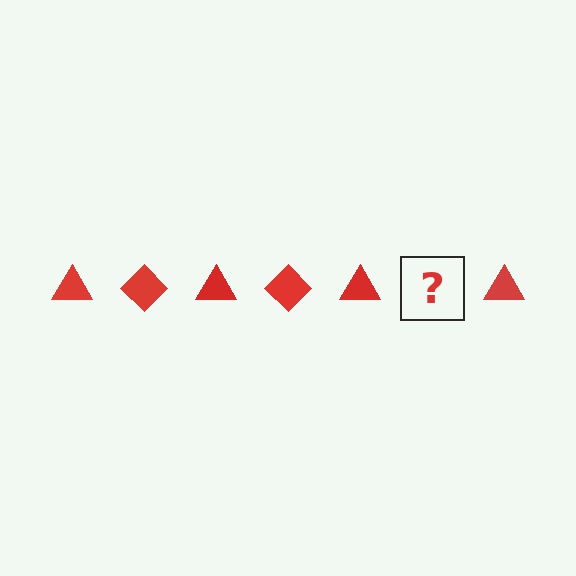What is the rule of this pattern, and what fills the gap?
The rule is that the pattern cycles through triangle, diamond shapes in red. The gap should be filled with a red diamond.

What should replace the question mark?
The question mark should be replaced with a red diamond.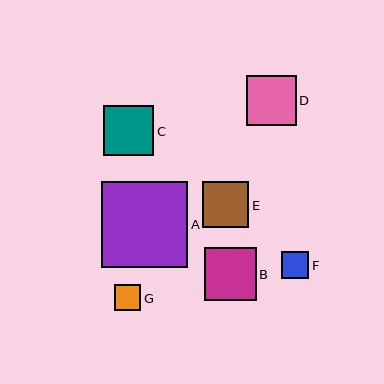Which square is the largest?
Square A is the largest with a size of approximately 86 pixels.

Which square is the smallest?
Square G is the smallest with a size of approximately 26 pixels.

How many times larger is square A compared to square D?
Square A is approximately 1.7 times the size of square D.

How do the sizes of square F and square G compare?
Square F and square G are approximately the same size.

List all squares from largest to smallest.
From largest to smallest: A, B, C, D, E, F, G.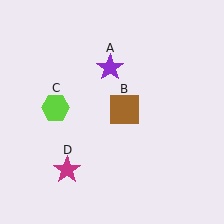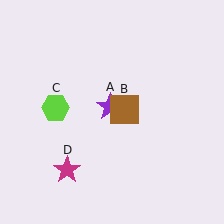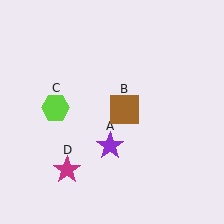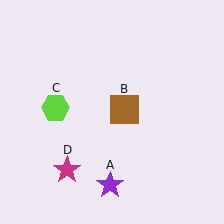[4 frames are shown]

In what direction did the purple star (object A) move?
The purple star (object A) moved down.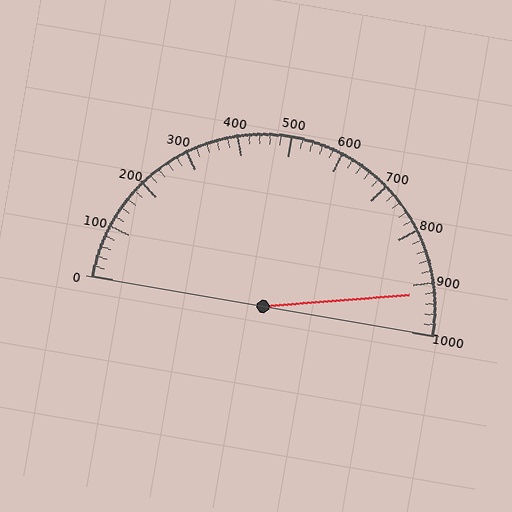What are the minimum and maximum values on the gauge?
The gauge ranges from 0 to 1000.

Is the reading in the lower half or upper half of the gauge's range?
The reading is in the upper half of the range (0 to 1000).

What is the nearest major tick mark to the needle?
The nearest major tick mark is 900.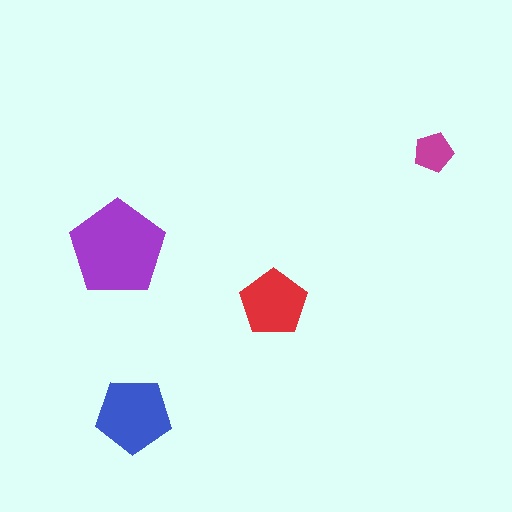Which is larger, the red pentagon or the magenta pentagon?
The red one.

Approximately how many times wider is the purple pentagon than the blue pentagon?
About 1.5 times wider.